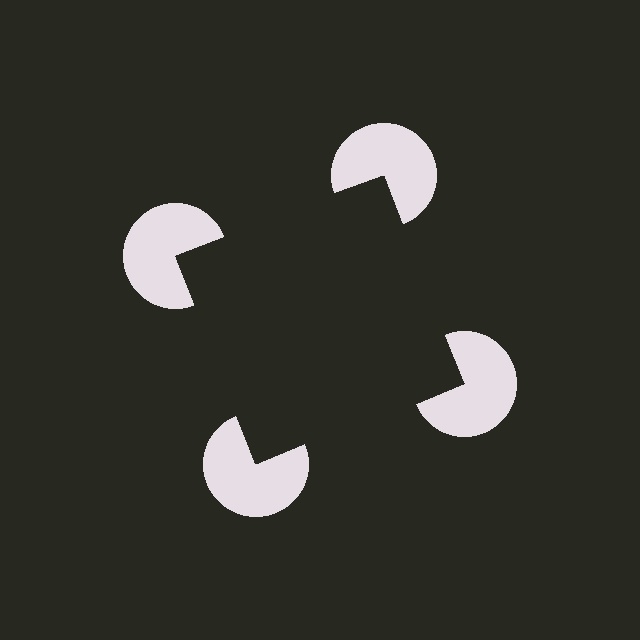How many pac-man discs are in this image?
There are 4 — one at each vertex of the illusory square.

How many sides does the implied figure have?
4 sides.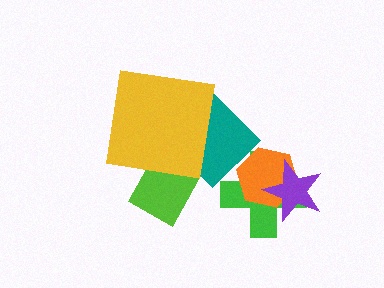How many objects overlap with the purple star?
2 objects overlap with the purple star.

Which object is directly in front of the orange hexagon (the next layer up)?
The teal diamond is directly in front of the orange hexagon.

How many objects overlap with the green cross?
3 objects overlap with the green cross.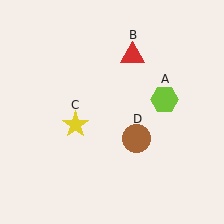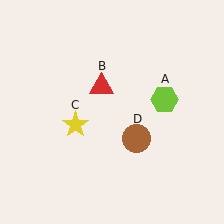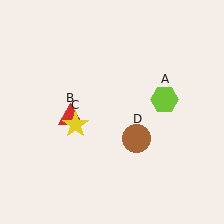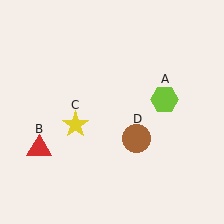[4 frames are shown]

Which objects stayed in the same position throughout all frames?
Lime hexagon (object A) and yellow star (object C) and brown circle (object D) remained stationary.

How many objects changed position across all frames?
1 object changed position: red triangle (object B).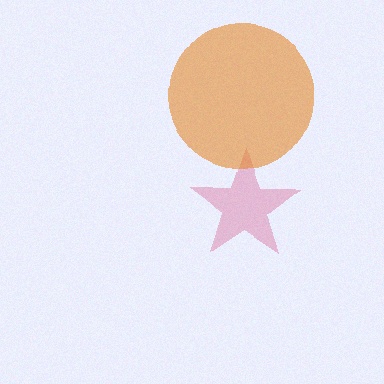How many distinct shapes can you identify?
There are 2 distinct shapes: a pink star, an orange circle.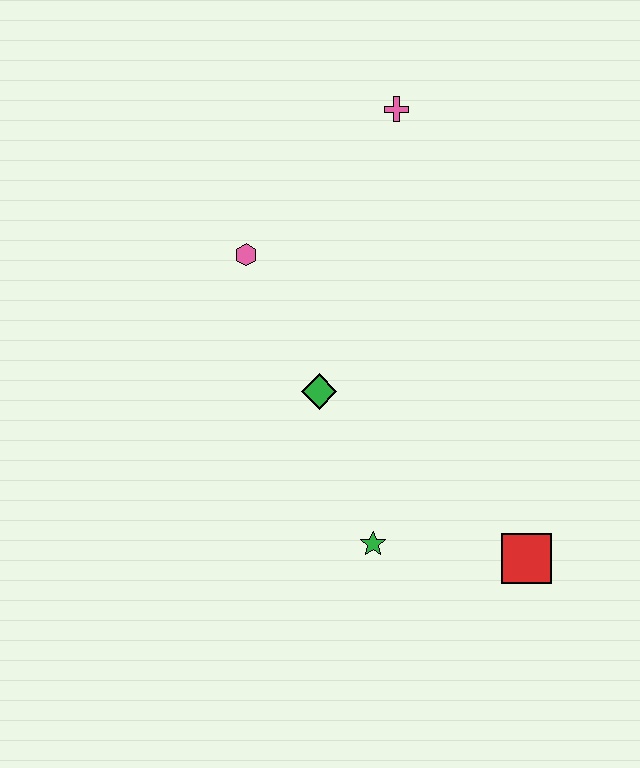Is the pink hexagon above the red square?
Yes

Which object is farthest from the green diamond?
The pink cross is farthest from the green diamond.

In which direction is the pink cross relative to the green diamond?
The pink cross is above the green diamond.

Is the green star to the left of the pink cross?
Yes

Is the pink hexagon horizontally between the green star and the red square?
No